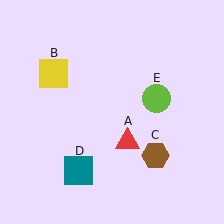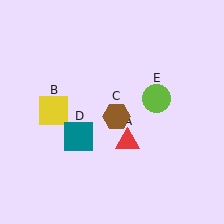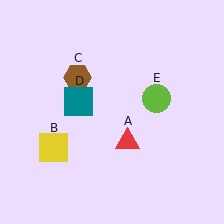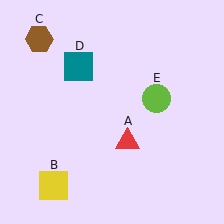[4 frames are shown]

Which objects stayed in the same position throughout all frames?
Red triangle (object A) and lime circle (object E) remained stationary.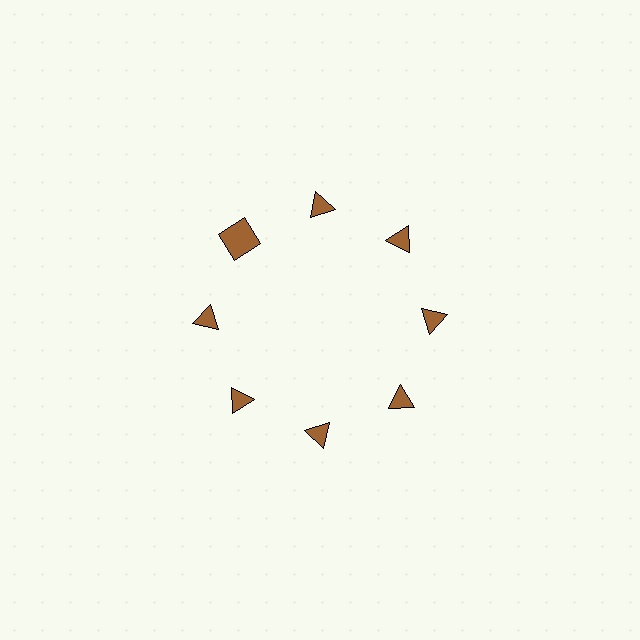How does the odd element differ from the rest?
It has a different shape: square instead of triangle.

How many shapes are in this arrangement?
There are 8 shapes arranged in a ring pattern.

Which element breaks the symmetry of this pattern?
The brown square at roughly the 10 o'clock position breaks the symmetry. All other shapes are brown triangles.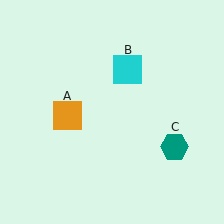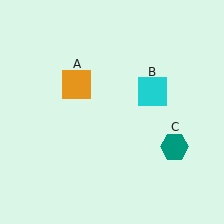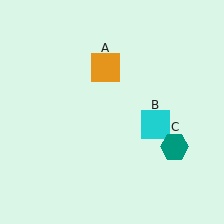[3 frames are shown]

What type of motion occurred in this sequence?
The orange square (object A), cyan square (object B) rotated clockwise around the center of the scene.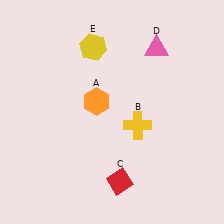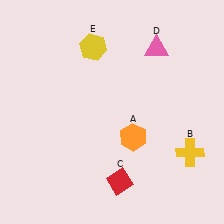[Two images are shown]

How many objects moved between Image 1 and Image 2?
2 objects moved between the two images.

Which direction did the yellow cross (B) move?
The yellow cross (B) moved right.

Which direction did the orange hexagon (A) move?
The orange hexagon (A) moved right.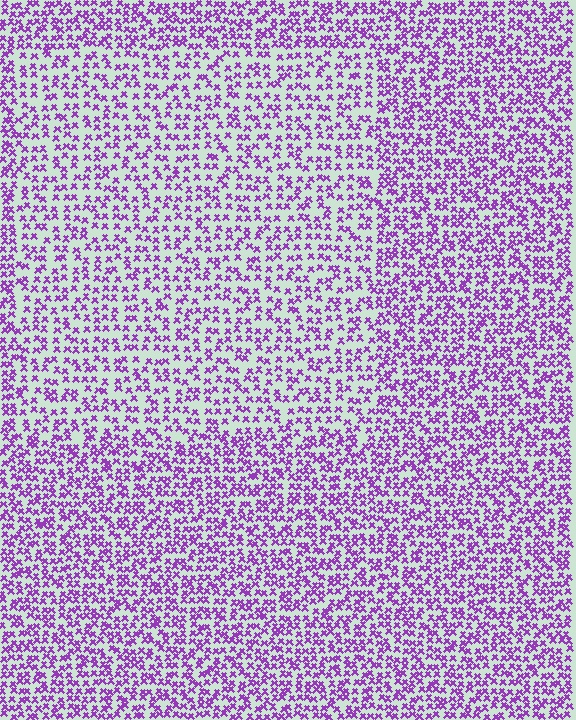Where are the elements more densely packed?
The elements are more densely packed outside the rectangle boundary.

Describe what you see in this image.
The image contains small purple elements arranged at two different densities. A rectangle-shaped region is visible where the elements are less densely packed than the surrounding area.